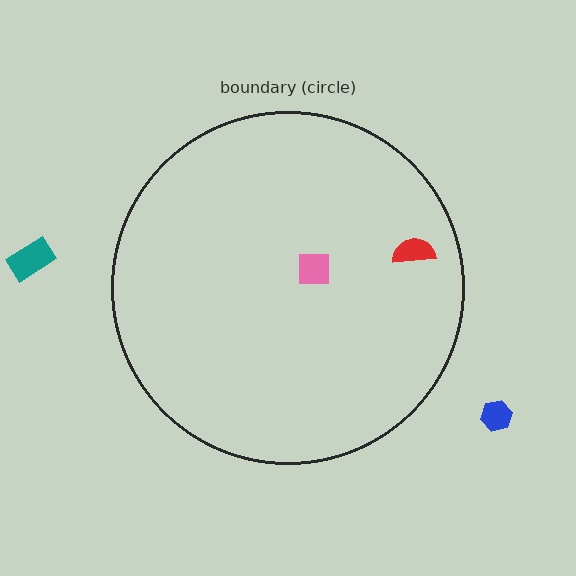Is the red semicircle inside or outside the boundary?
Inside.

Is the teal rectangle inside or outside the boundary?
Outside.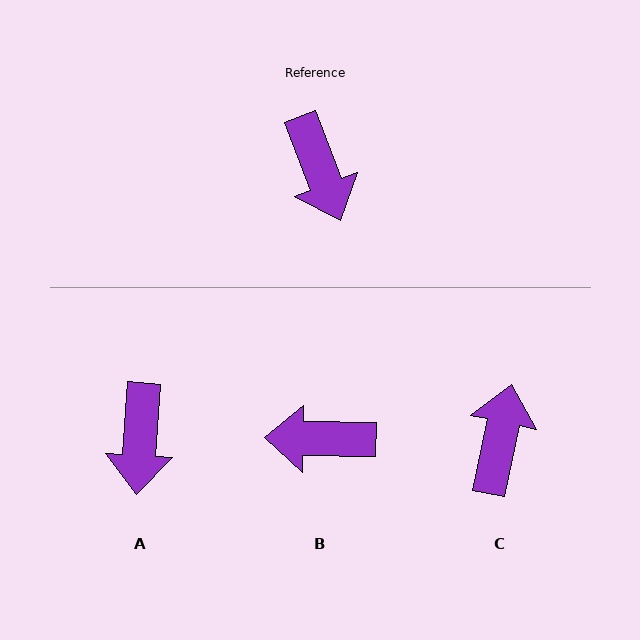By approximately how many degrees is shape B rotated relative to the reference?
Approximately 112 degrees clockwise.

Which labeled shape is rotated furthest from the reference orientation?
C, about 147 degrees away.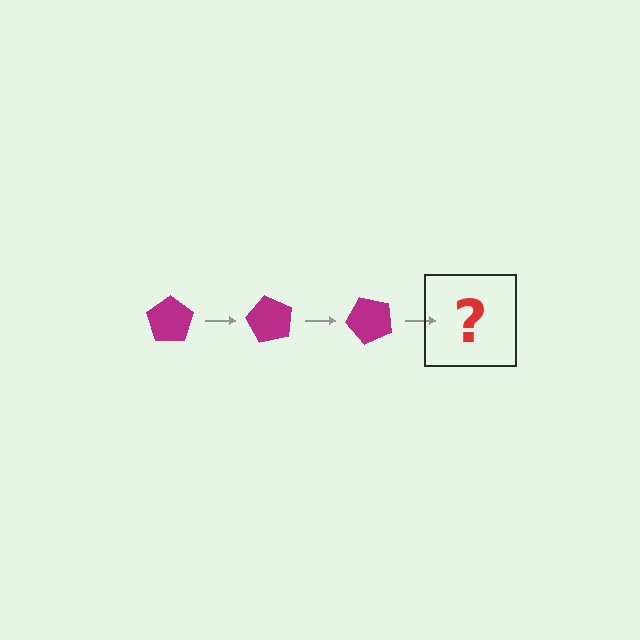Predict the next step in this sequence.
The next step is a magenta pentagon rotated 180 degrees.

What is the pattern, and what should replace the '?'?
The pattern is that the pentagon rotates 60 degrees each step. The '?' should be a magenta pentagon rotated 180 degrees.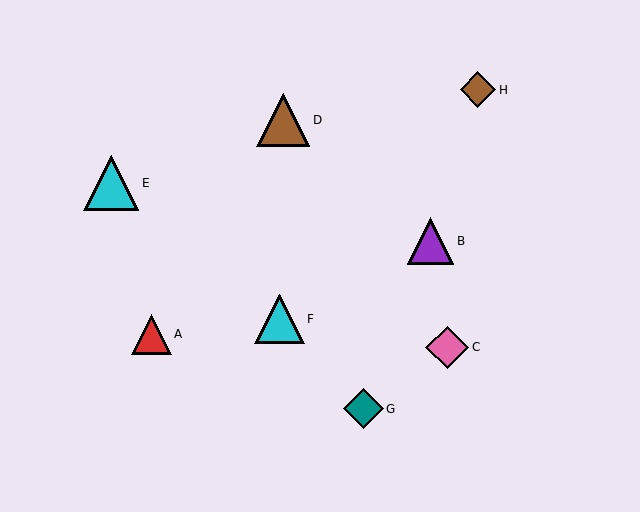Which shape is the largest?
The cyan triangle (labeled E) is the largest.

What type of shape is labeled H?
Shape H is a brown diamond.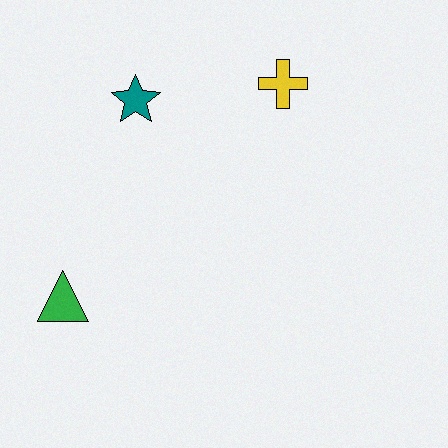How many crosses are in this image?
There is 1 cross.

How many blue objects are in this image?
There are no blue objects.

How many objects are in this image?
There are 3 objects.